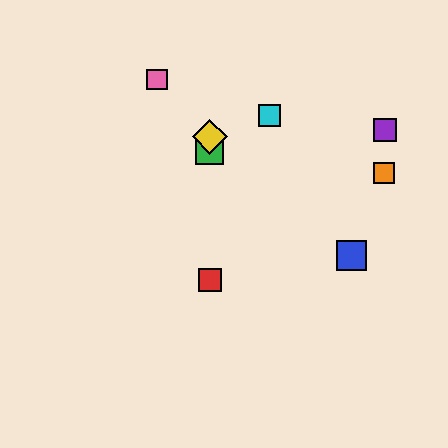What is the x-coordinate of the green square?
The green square is at x≈210.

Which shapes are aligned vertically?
The red square, the green square, the yellow diamond are aligned vertically.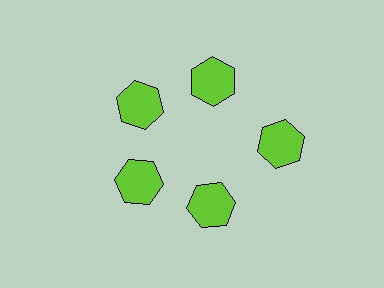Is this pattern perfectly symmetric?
No. The 5 lime hexagons are arranged in a ring, but one element near the 3 o'clock position is pushed outward from the center, breaking the 5-fold rotational symmetry.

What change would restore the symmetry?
The symmetry would be restored by moving it inward, back onto the ring so that all 5 hexagons sit at equal angles and equal distance from the center.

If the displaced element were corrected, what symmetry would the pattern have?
It would have 5-fold rotational symmetry — the pattern would map onto itself every 72 degrees.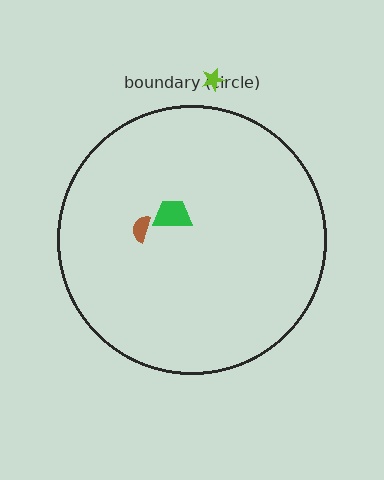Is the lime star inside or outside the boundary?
Outside.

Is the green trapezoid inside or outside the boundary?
Inside.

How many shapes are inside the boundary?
2 inside, 1 outside.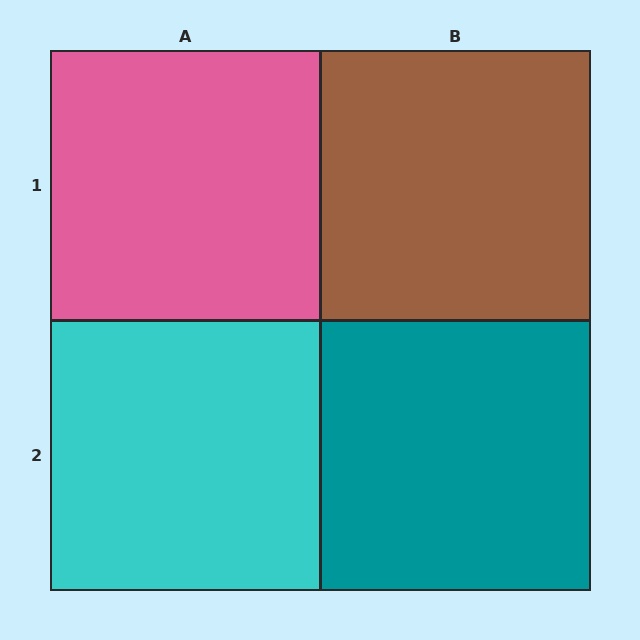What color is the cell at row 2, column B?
Teal.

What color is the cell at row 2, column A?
Cyan.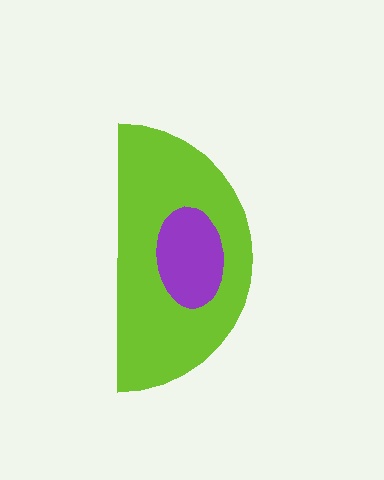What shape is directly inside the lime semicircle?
The purple ellipse.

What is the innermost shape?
The purple ellipse.